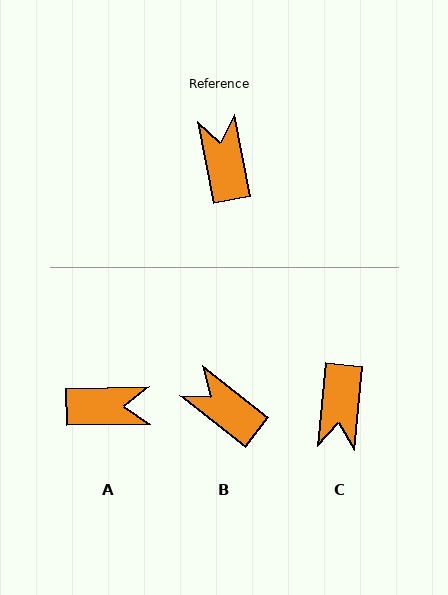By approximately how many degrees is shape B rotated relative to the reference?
Approximately 41 degrees counter-clockwise.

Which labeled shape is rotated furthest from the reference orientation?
C, about 164 degrees away.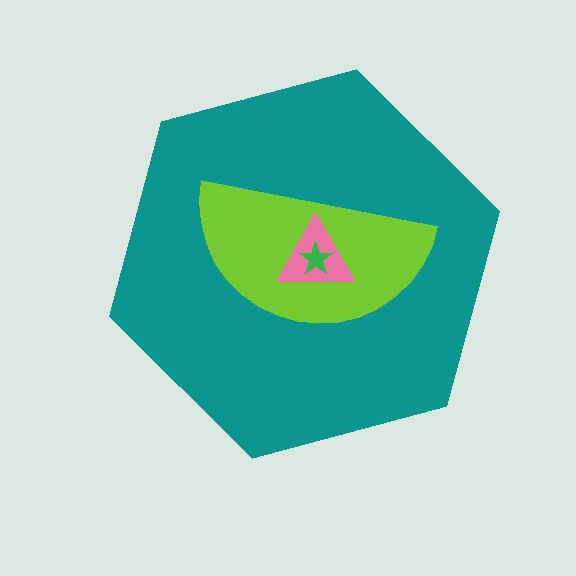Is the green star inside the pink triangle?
Yes.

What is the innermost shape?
The green star.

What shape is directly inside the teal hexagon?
The lime semicircle.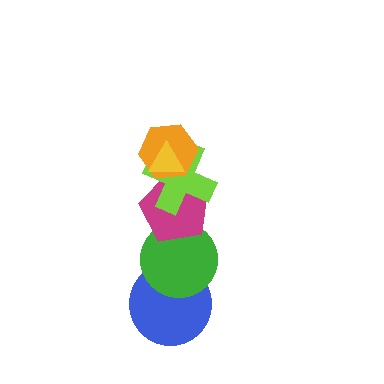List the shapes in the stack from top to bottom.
From top to bottom: the yellow triangle, the orange hexagon, the lime cross, the magenta pentagon, the green circle, the blue circle.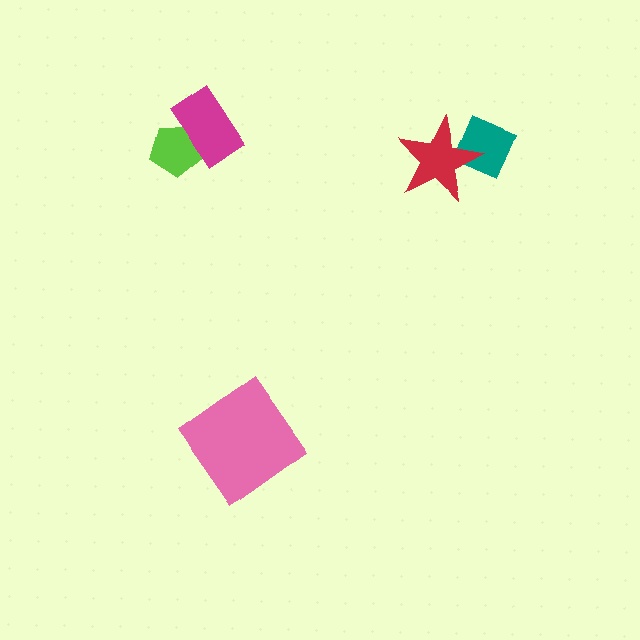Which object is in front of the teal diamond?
The red star is in front of the teal diamond.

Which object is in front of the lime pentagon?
The magenta rectangle is in front of the lime pentagon.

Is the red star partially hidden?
No, no other shape covers it.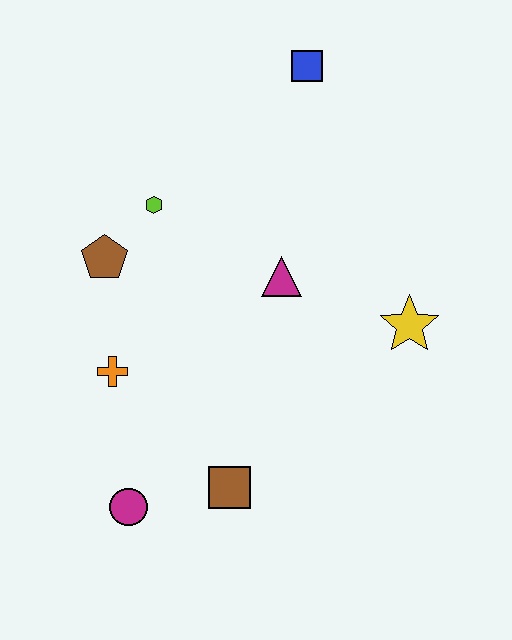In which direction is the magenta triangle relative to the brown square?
The magenta triangle is above the brown square.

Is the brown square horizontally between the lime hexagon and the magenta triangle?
Yes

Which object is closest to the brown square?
The magenta circle is closest to the brown square.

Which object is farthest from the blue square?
The magenta circle is farthest from the blue square.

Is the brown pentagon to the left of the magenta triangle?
Yes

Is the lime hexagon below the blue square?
Yes